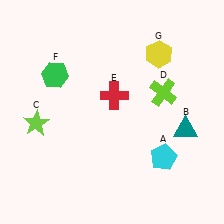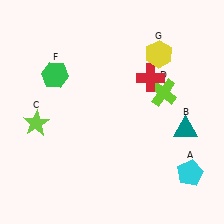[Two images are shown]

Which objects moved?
The objects that moved are: the cyan pentagon (A), the red cross (E).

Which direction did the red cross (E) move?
The red cross (E) moved right.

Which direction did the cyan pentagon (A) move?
The cyan pentagon (A) moved right.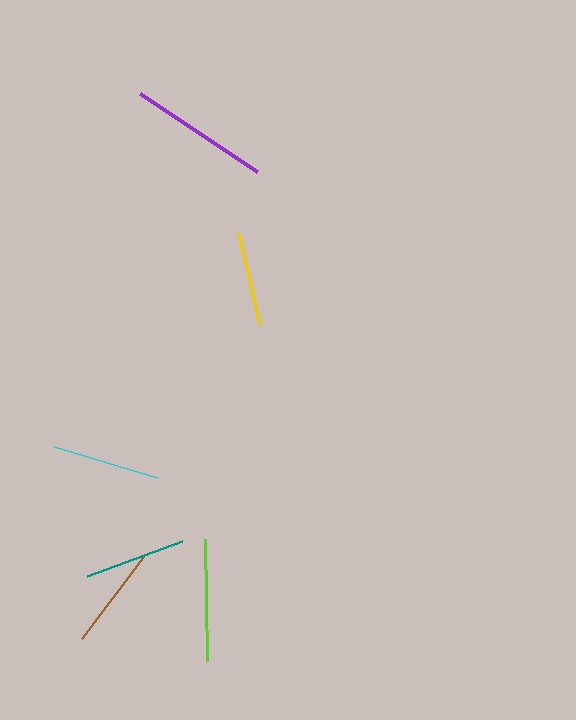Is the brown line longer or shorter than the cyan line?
The cyan line is longer than the brown line.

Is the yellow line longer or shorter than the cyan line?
The cyan line is longer than the yellow line.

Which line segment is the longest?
The purple line is the longest at approximately 140 pixels.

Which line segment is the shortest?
The yellow line is the shortest at approximately 93 pixels.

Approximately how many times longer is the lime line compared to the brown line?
The lime line is approximately 1.2 times the length of the brown line.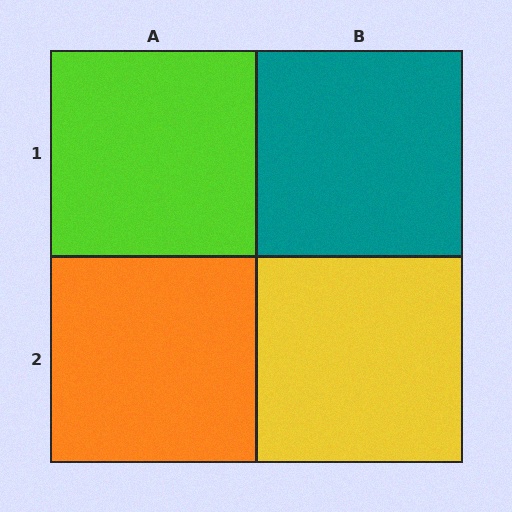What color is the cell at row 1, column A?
Lime.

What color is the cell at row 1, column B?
Teal.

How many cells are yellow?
1 cell is yellow.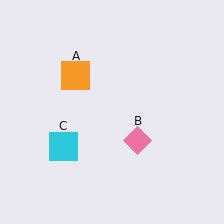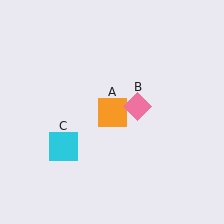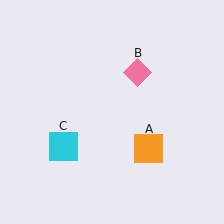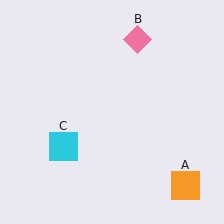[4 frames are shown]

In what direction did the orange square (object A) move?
The orange square (object A) moved down and to the right.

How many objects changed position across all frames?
2 objects changed position: orange square (object A), pink diamond (object B).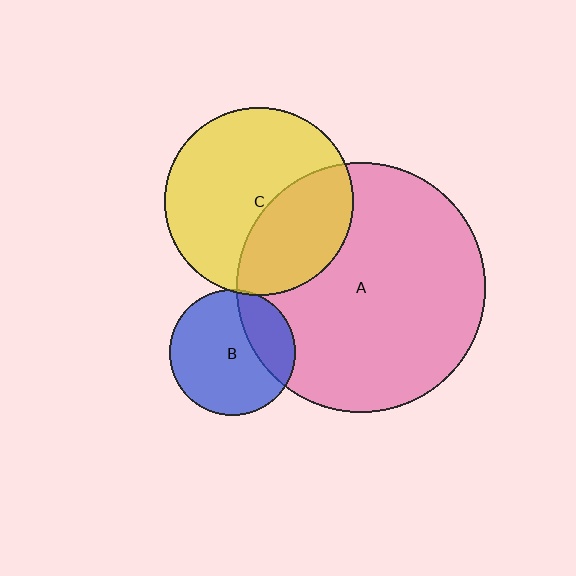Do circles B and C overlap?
Yes.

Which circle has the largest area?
Circle A (pink).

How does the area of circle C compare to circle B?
Approximately 2.3 times.